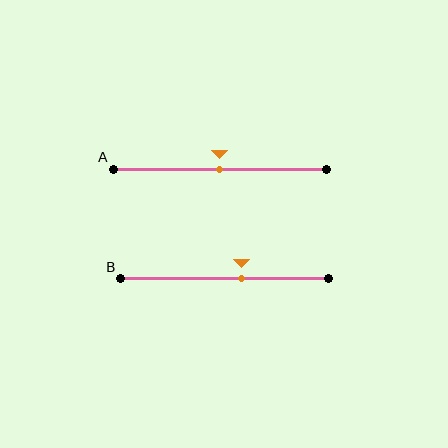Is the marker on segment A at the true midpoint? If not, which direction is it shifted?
Yes, the marker on segment A is at the true midpoint.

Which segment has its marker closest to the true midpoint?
Segment A has its marker closest to the true midpoint.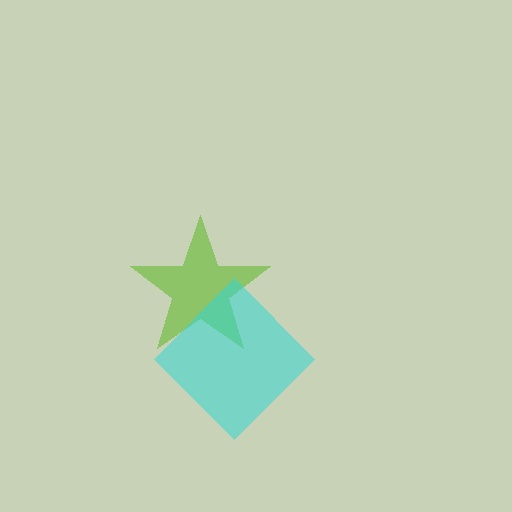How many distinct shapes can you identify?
There are 2 distinct shapes: a lime star, a cyan diamond.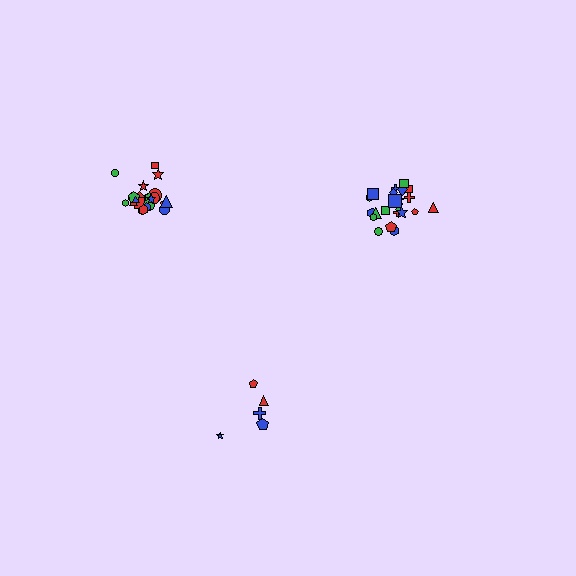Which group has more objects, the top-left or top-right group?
The top-left group.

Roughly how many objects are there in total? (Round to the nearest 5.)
Roughly 50 objects in total.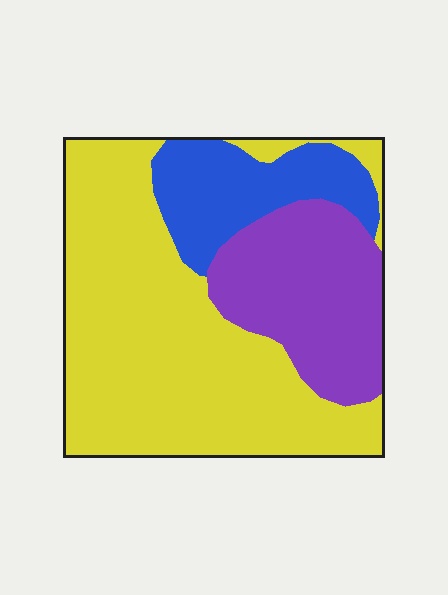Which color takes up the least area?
Blue, at roughly 15%.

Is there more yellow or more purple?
Yellow.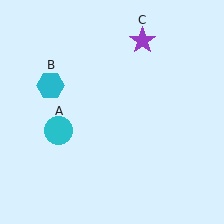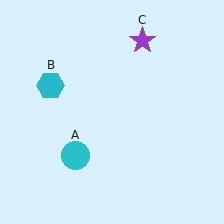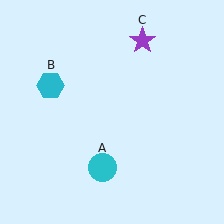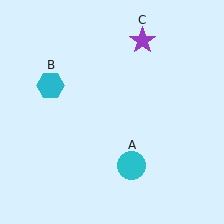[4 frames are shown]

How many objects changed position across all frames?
1 object changed position: cyan circle (object A).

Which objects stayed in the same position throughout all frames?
Cyan hexagon (object B) and purple star (object C) remained stationary.